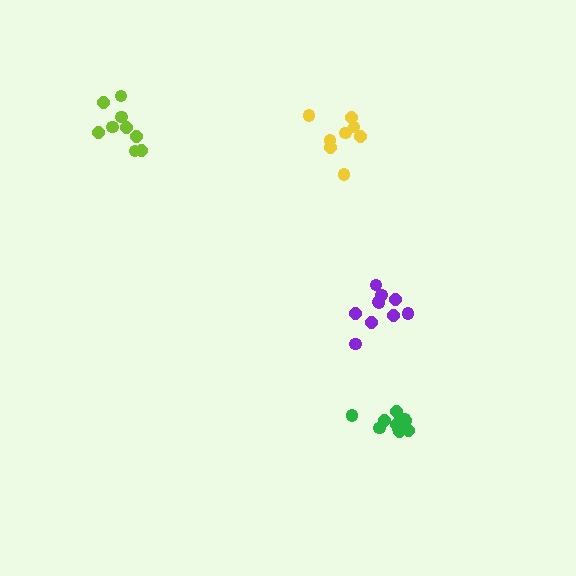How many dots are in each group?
Group 1: 9 dots, Group 2: 8 dots, Group 3: 10 dots, Group 4: 11 dots (38 total).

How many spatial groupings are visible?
There are 4 spatial groupings.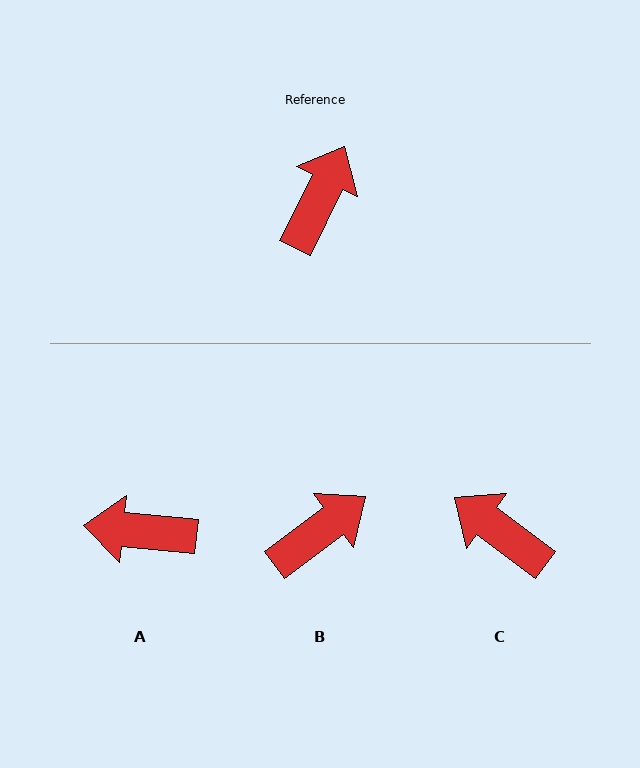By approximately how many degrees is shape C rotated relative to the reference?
Approximately 79 degrees counter-clockwise.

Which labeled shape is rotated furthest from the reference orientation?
A, about 110 degrees away.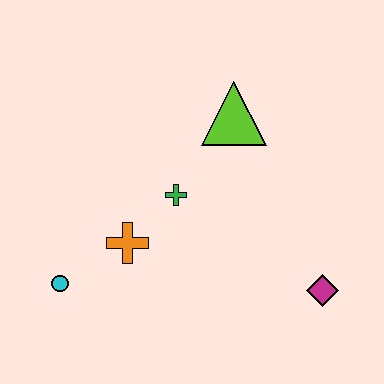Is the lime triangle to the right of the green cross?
Yes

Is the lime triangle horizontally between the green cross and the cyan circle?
No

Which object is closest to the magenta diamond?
The green cross is closest to the magenta diamond.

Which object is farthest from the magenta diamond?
The cyan circle is farthest from the magenta diamond.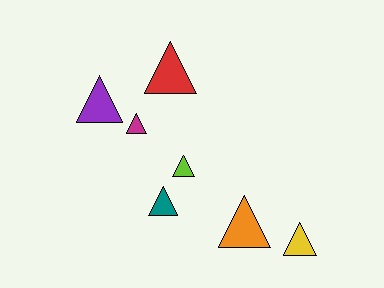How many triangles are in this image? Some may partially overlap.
There are 7 triangles.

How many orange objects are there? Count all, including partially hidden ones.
There is 1 orange object.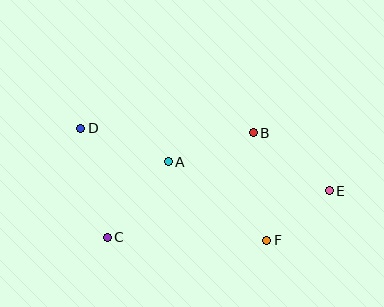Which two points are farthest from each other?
Points D and E are farthest from each other.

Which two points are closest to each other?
Points E and F are closest to each other.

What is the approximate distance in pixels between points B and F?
The distance between B and F is approximately 108 pixels.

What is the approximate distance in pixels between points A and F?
The distance between A and F is approximately 126 pixels.